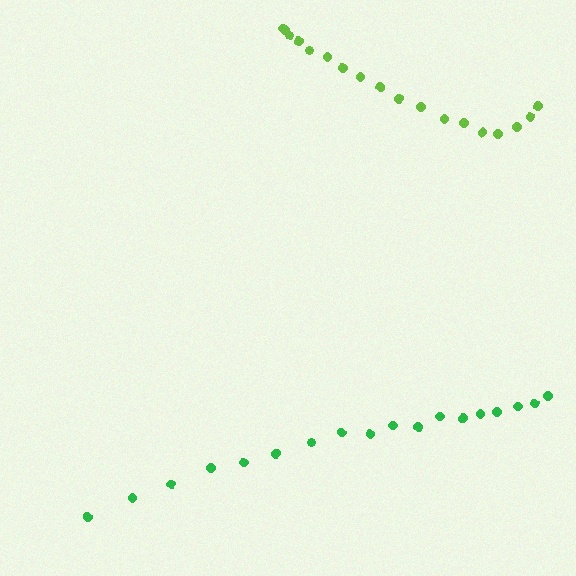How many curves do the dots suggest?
There are 2 distinct paths.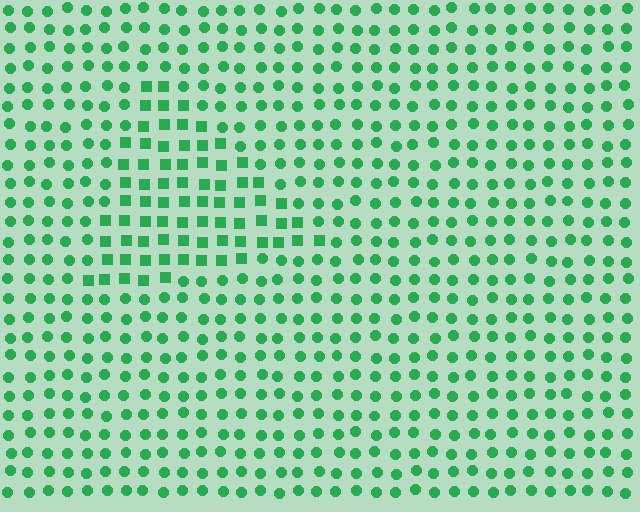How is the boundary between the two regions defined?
The boundary is defined by a change in element shape: squares inside vs. circles outside. All elements share the same color and spacing.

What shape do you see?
I see a triangle.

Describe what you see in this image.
The image is filled with small green elements arranged in a uniform grid. A triangle-shaped region contains squares, while the surrounding area contains circles. The boundary is defined purely by the change in element shape.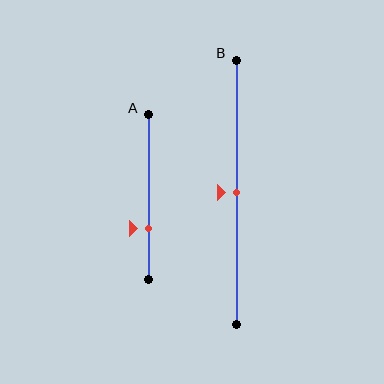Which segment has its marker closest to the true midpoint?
Segment B has its marker closest to the true midpoint.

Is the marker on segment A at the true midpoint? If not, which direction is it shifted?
No, the marker on segment A is shifted downward by about 19% of the segment length.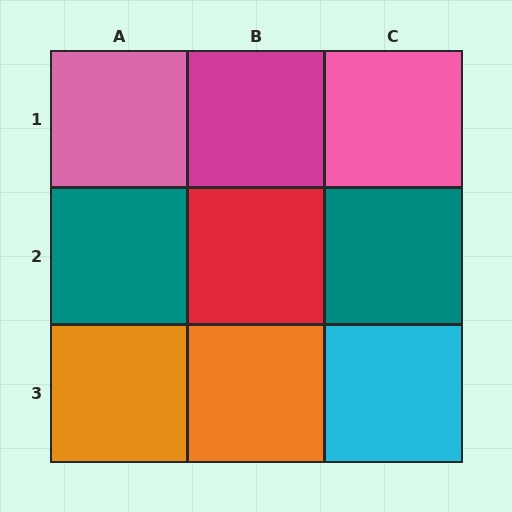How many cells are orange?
2 cells are orange.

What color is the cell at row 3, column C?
Cyan.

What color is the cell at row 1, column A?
Pink.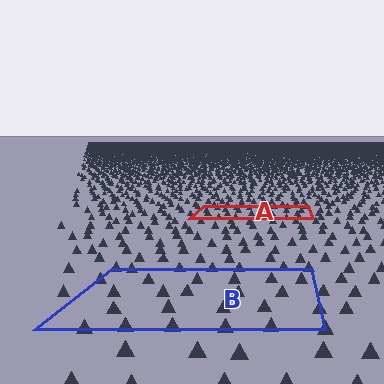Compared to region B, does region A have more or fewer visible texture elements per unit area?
Region A has more texture elements per unit area — they are packed more densely because it is farther away.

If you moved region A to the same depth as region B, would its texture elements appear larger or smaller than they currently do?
They would appear larger. At a closer depth, the same texture elements are projected at a bigger on-screen size.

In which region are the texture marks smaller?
The texture marks are smaller in region A, because it is farther away.